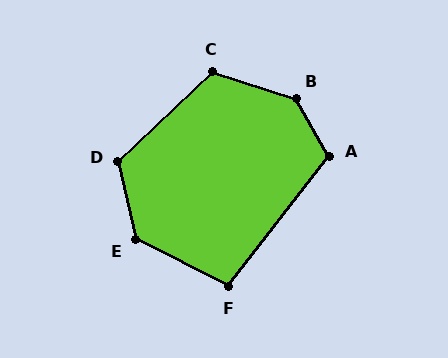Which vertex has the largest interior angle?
B, at approximately 138 degrees.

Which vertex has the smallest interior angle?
F, at approximately 101 degrees.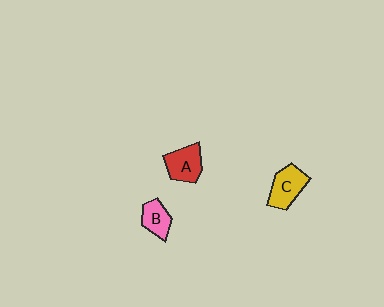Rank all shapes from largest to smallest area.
From largest to smallest: C (yellow), A (red), B (pink).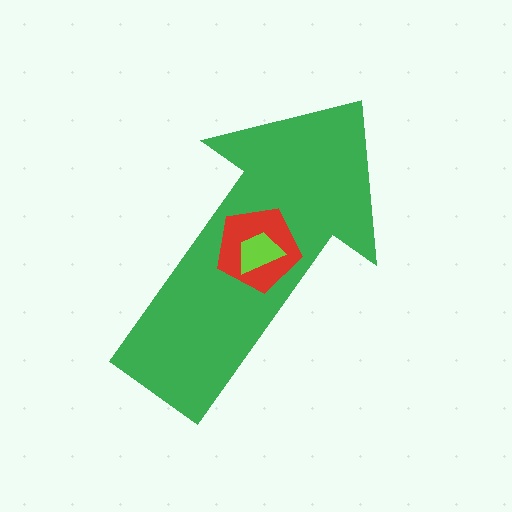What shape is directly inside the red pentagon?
The lime trapezoid.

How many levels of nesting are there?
3.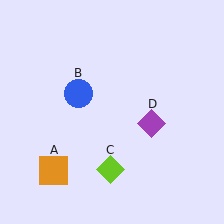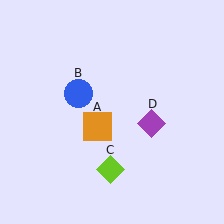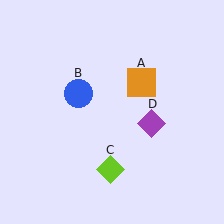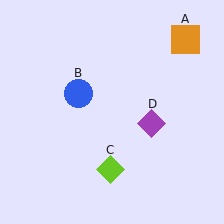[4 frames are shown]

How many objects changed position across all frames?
1 object changed position: orange square (object A).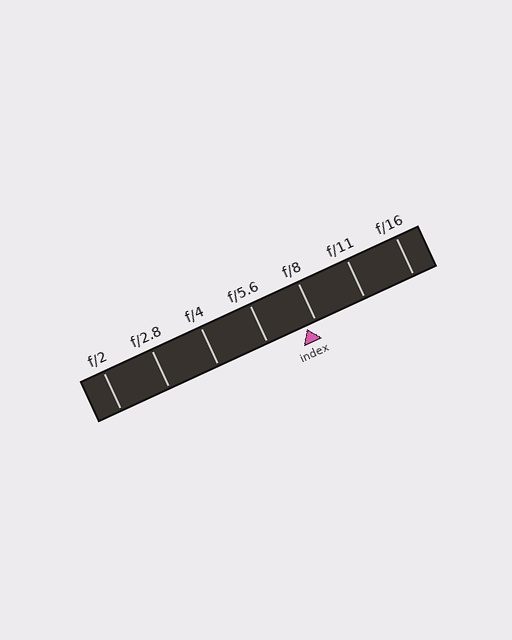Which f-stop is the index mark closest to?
The index mark is closest to f/8.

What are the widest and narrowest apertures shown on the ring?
The widest aperture shown is f/2 and the narrowest is f/16.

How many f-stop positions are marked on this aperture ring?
There are 7 f-stop positions marked.